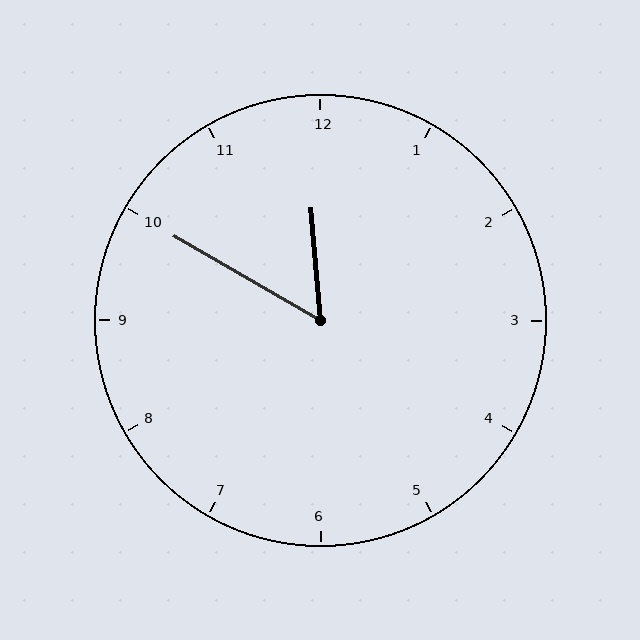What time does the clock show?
11:50.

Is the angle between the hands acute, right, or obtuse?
It is acute.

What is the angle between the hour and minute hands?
Approximately 55 degrees.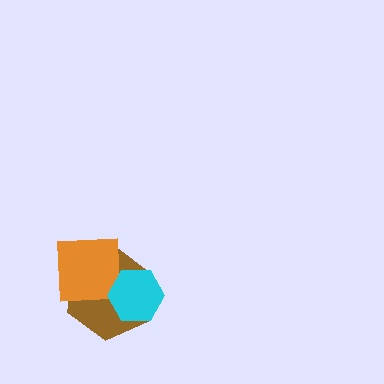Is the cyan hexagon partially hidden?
No, no other shape covers it.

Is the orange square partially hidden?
Yes, it is partially covered by another shape.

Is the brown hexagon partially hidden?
Yes, it is partially covered by another shape.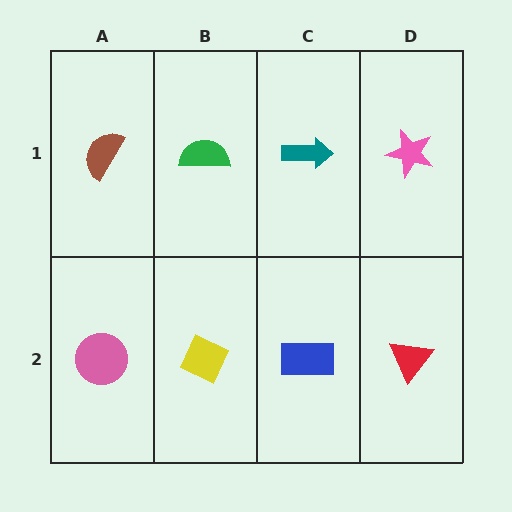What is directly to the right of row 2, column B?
A blue rectangle.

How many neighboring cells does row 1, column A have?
2.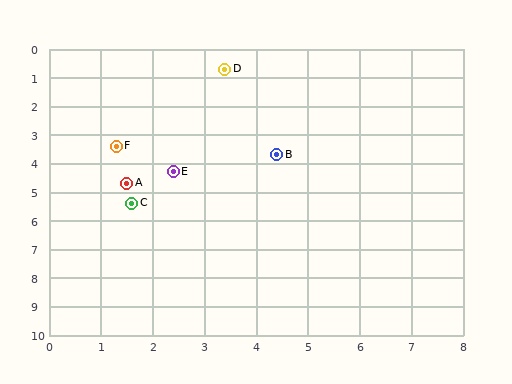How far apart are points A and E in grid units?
Points A and E are about 1.0 grid units apart.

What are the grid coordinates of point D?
Point D is at approximately (3.4, 0.7).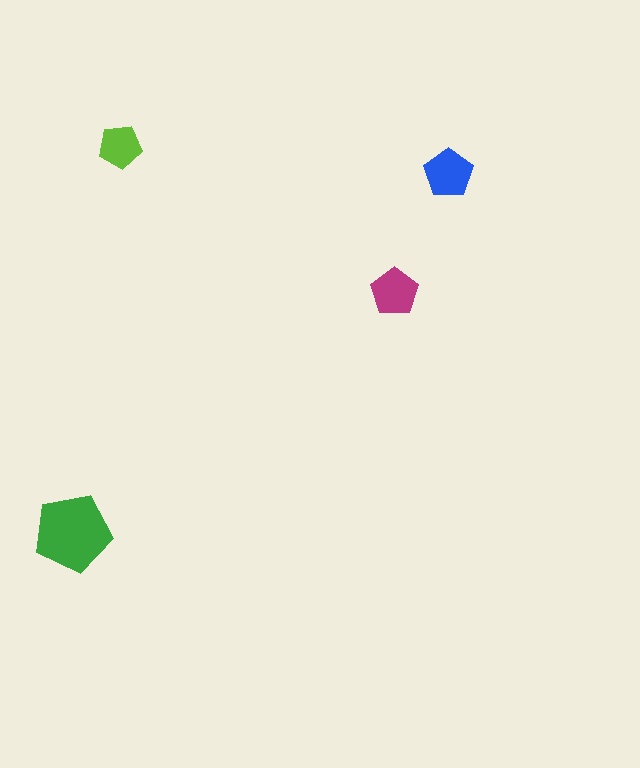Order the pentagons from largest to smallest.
the green one, the blue one, the magenta one, the lime one.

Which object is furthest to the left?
The green pentagon is leftmost.